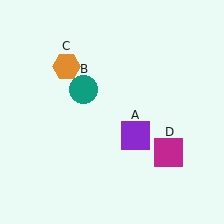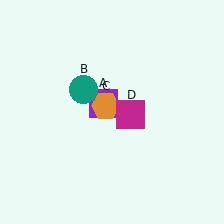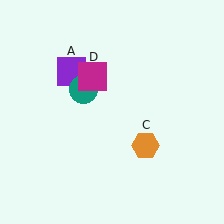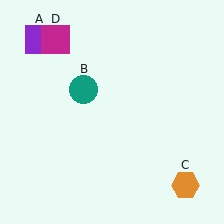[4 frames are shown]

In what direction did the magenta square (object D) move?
The magenta square (object D) moved up and to the left.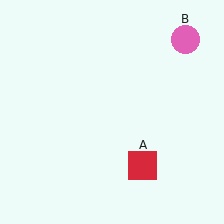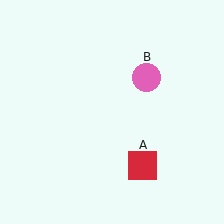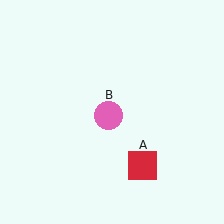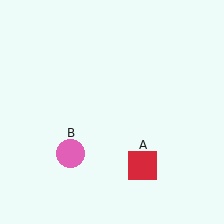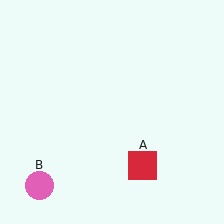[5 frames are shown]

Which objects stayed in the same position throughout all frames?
Red square (object A) remained stationary.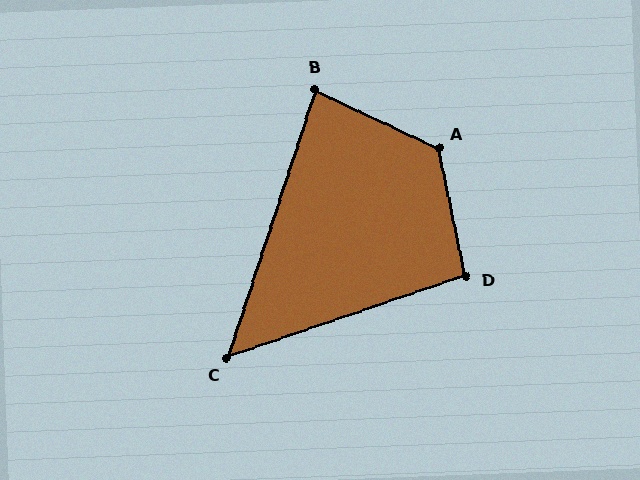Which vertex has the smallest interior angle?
C, at approximately 53 degrees.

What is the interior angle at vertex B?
Approximately 83 degrees (acute).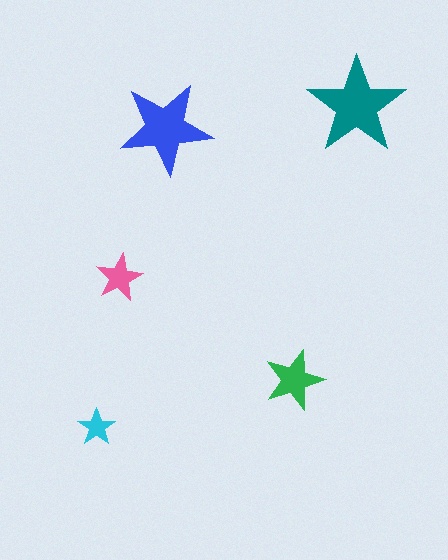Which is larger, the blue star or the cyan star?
The blue one.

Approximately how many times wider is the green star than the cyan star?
About 1.5 times wider.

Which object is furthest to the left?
The cyan star is leftmost.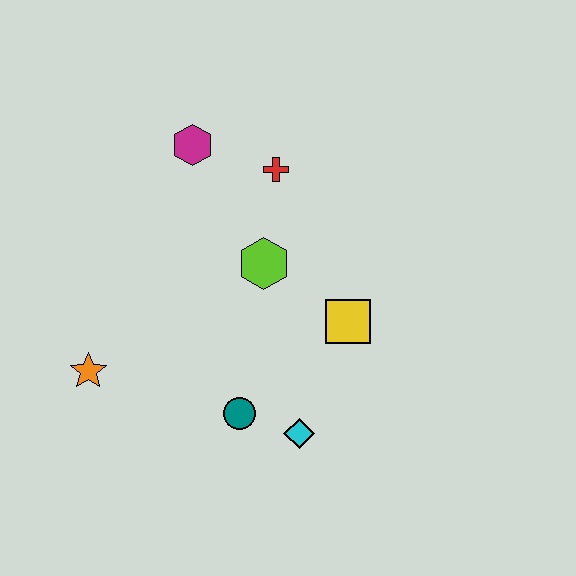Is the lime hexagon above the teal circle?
Yes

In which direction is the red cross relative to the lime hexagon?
The red cross is above the lime hexagon.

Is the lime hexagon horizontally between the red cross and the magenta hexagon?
Yes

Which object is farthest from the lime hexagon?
The orange star is farthest from the lime hexagon.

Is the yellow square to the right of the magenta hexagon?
Yes